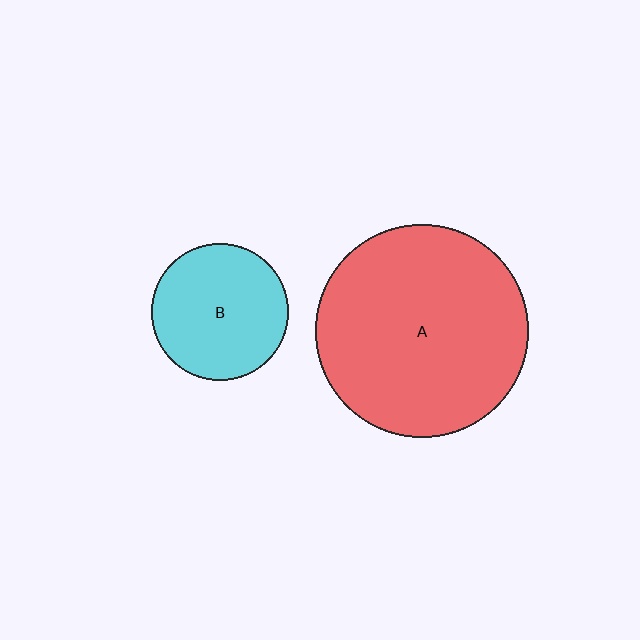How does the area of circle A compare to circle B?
Approximately 2.4 times.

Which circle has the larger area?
Circle A (red).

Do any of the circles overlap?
No, none of the circles overlap.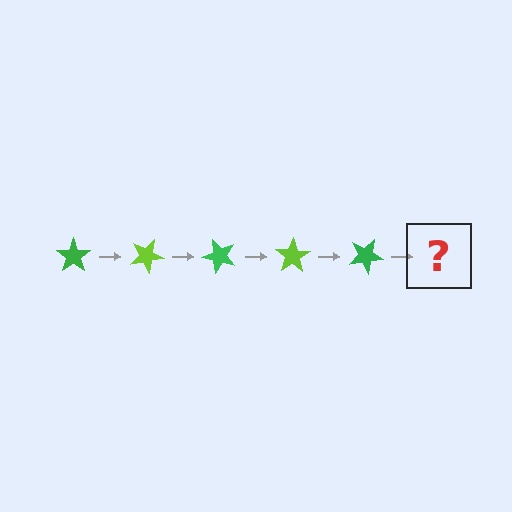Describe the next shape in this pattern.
It should be a lime star, rotated 125 degrees from the start.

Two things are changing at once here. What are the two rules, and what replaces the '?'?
The two rules are that it rotates 25 degrees each step and the color cycles through green and lime. The '?' should be a lime star, rotated 125 degrees from the start.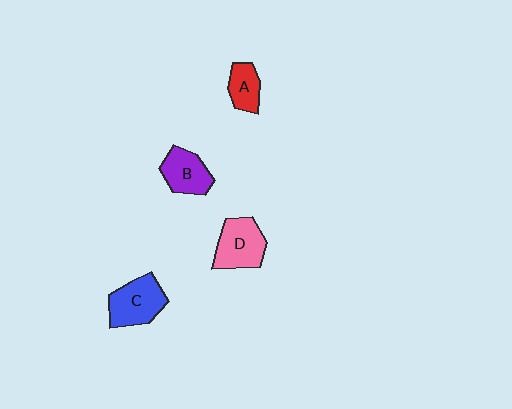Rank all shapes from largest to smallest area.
From largest to smallest: C (blue), D (pink), B (purple), A (red).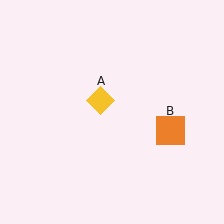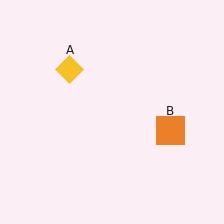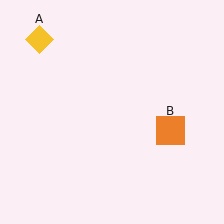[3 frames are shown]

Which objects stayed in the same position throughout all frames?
Orange square (object B) remained stationary.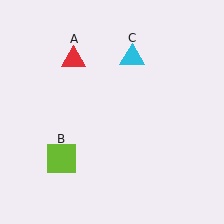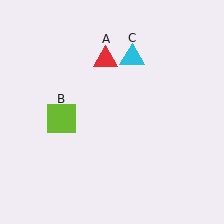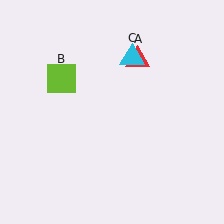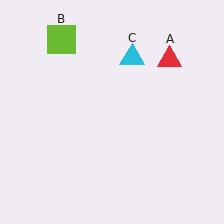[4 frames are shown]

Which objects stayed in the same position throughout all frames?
Cyan triangle (object C) remained stationary.